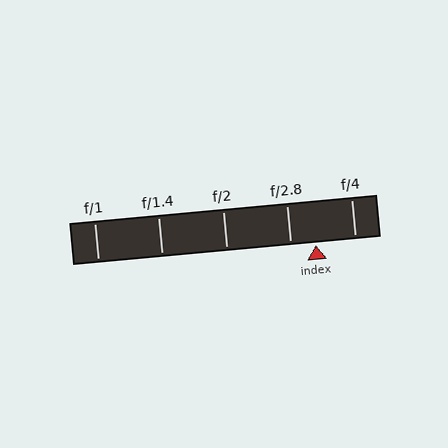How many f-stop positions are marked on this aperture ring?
There are 5 f-stop positions marked.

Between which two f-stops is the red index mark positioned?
The index mark is between f/2.8 and f/4.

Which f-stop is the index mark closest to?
The index mark is closest to f/2.8.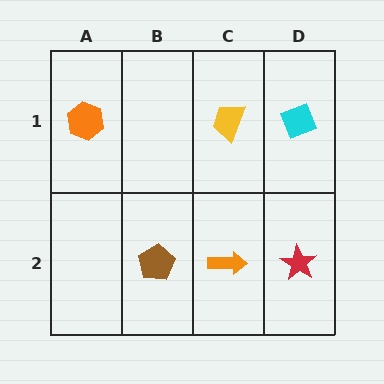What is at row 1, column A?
An orange hexagon.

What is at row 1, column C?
A yellow trapezoid.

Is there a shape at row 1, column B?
No, that cell is empty.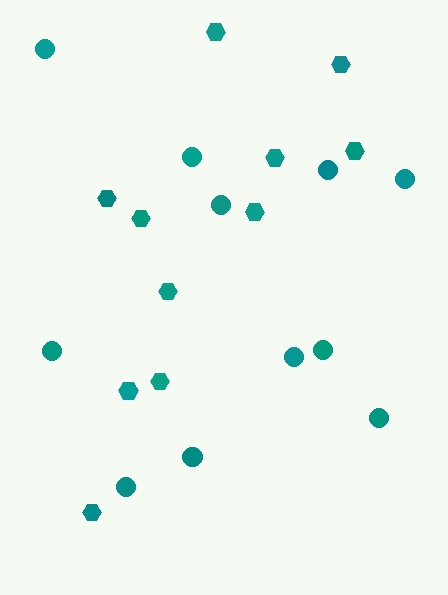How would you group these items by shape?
There are 2 groups: one group of circles (11) and one group of hexagons (11).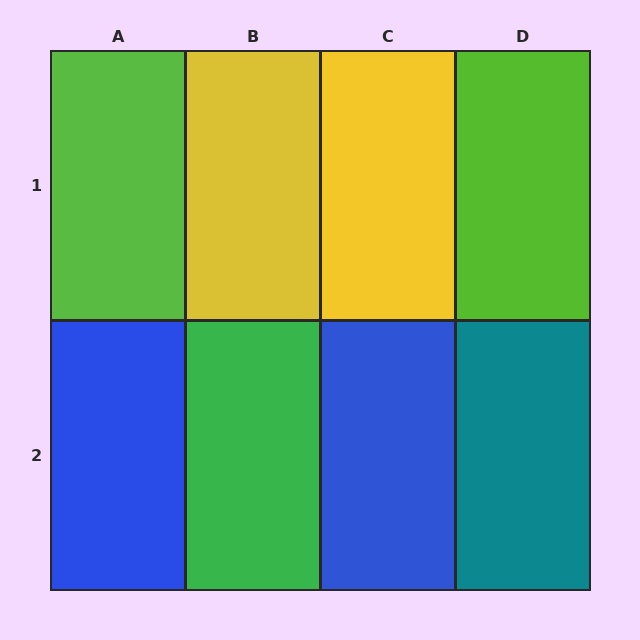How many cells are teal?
1 cell is teal.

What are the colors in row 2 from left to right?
Blue, green, blue, teal.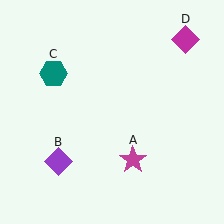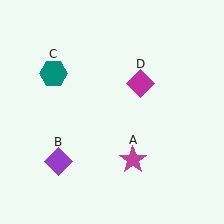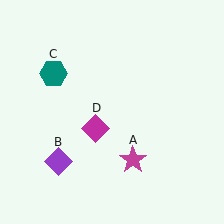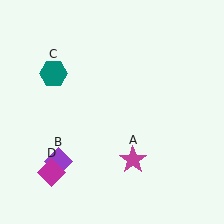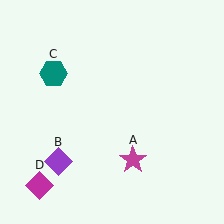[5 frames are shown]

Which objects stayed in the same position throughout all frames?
Magenta star (object A) and purple diamond (object B) and teal hexagon (object C) remained stationary.